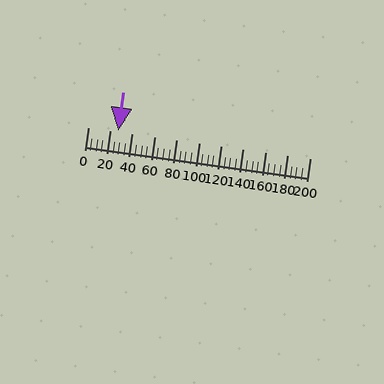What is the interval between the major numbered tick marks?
The major tick marks are spaced 20 units apart.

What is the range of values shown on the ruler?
The ruler shows values from 0 to 200.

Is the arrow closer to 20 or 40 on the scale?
The arrow is closer to 20.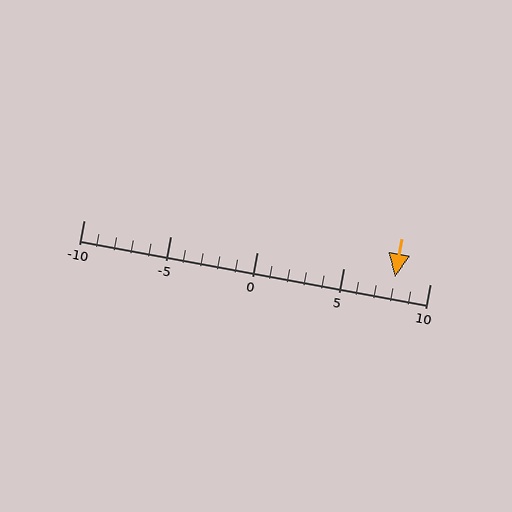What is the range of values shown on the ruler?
The ruler shows values from -10 to 10.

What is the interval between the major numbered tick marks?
The major tick marks are spaced 5 units apart.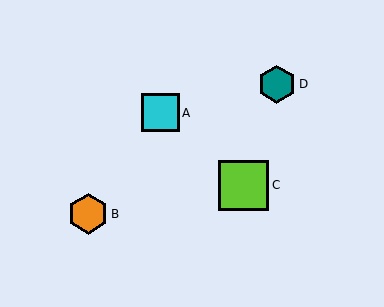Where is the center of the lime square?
The center of the lime square is at (244, 185).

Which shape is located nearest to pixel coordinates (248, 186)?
The lime square (labeled C) at (244, 185) is nearest to that location.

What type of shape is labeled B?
Shape B is an orange hexagon.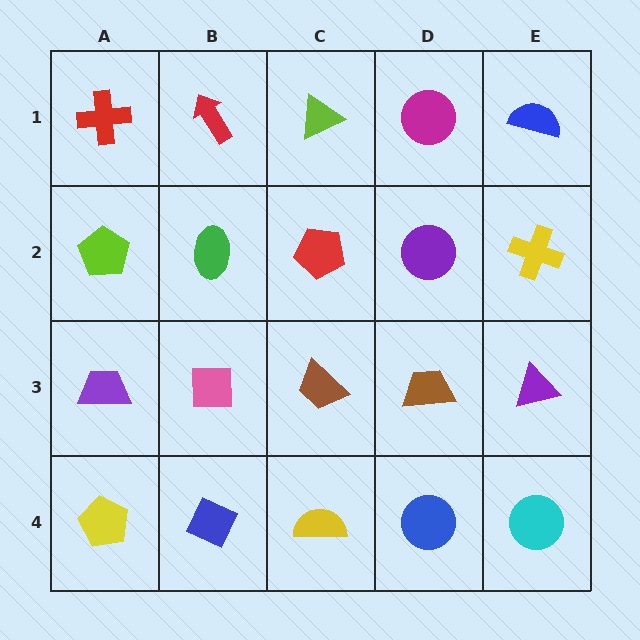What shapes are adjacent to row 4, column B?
A pink square (row 3, column B), a yellow pentagon (row 4, column A), a yellow semicircle (row 4, column C).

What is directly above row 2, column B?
A red arrow.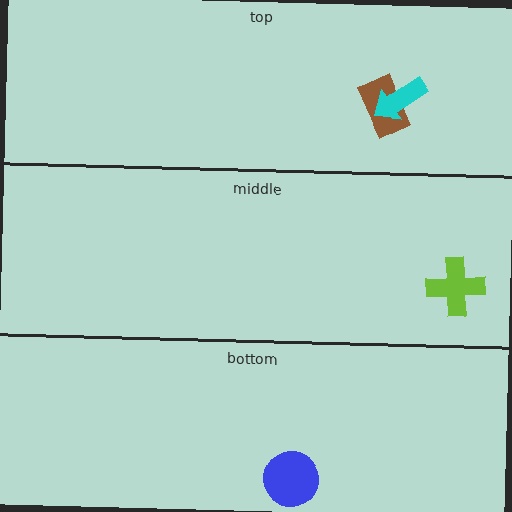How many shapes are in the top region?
2.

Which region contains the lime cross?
The middle region.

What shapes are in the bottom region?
The blue circle.